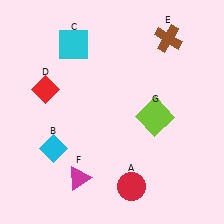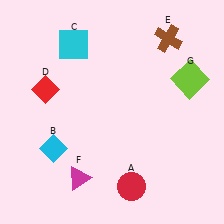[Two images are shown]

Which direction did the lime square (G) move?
The lime square (G) moved up.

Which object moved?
The lime square (G) moved up.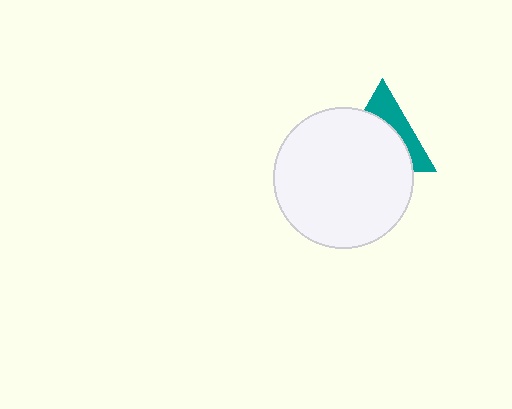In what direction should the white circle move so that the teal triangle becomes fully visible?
The white circle should move down. That is the shortest direction to clear the overlap and leave the teal triangle fully visible.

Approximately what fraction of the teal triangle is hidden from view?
Roughly 64% of the teal triangle is hidden behind the white circle.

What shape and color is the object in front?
The object in front is a white circle.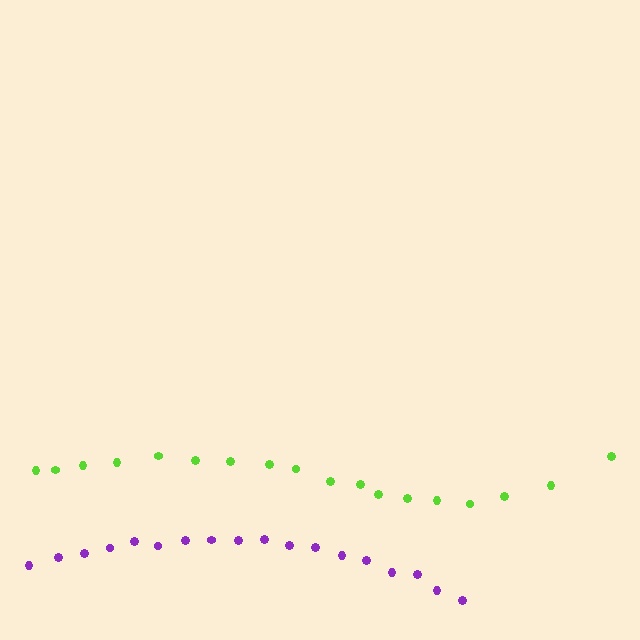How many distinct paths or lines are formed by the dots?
There are 2 distinct paths.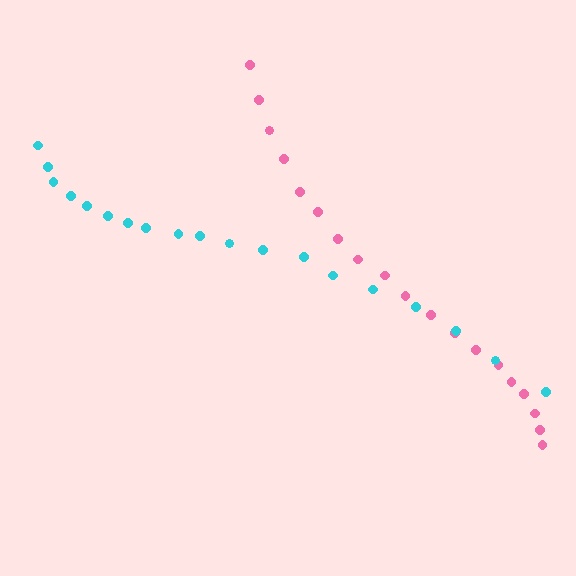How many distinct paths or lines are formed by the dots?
There are 2 distinct paths.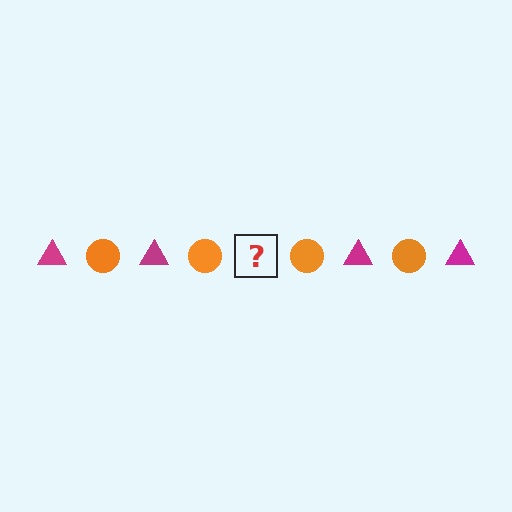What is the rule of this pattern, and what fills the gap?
The rule is that the pattern alternates between magenta triangle and orange circle. The gap should be filled with a magenta triangle.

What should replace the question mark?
The question mark should be replaced with a magenta triangle.